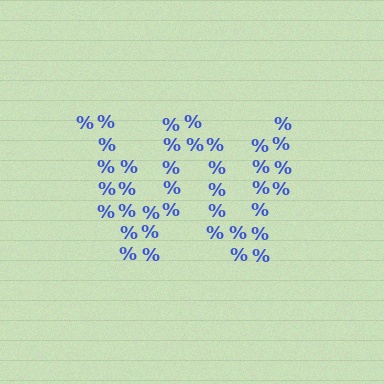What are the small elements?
The small elements are percent signs.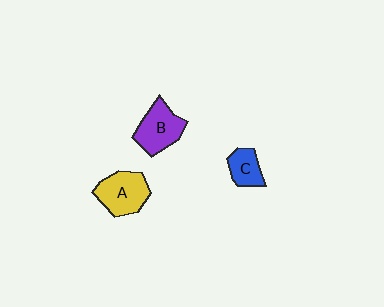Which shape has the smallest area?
Shape C (blue).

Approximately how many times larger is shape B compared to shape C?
Approximately 1.6 times.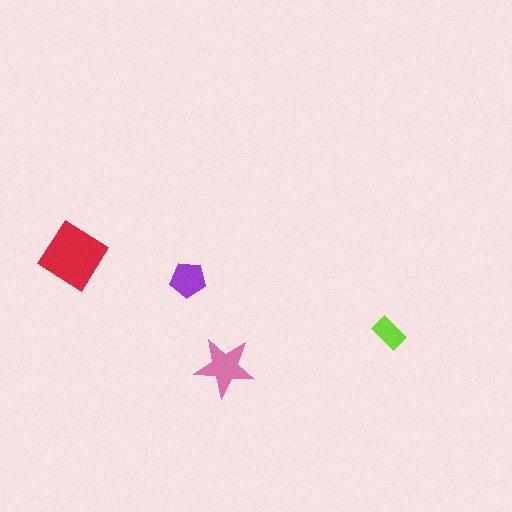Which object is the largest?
The red diamond.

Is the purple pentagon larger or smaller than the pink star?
Smaller.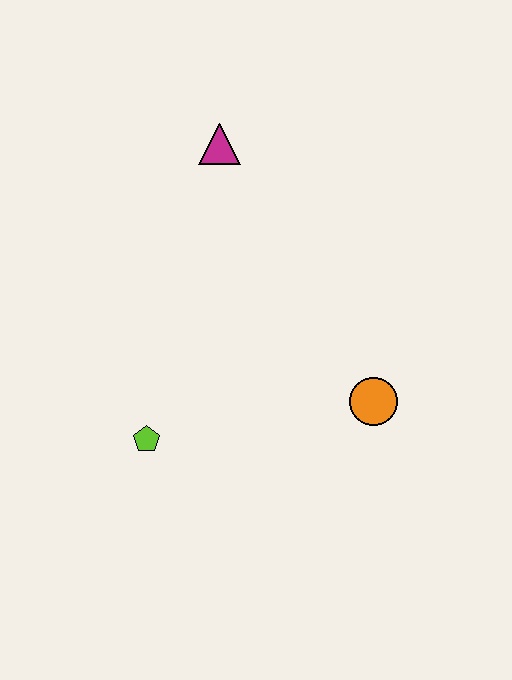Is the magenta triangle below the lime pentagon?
No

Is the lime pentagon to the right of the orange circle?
No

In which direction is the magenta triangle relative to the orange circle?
The magenta triangle is above the orange circle.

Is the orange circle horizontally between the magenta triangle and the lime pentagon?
No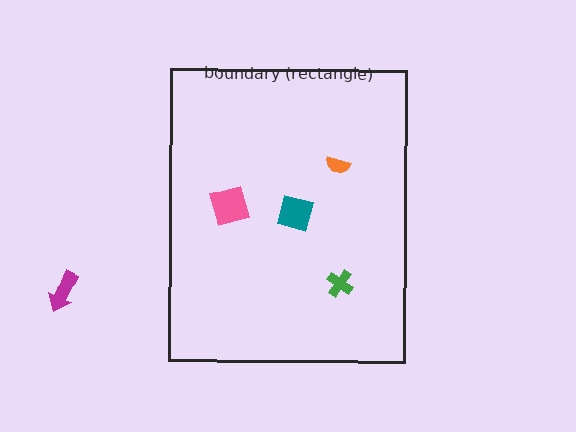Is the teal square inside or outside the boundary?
Inside.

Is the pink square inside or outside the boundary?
Inside.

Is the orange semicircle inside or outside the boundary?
Inside.